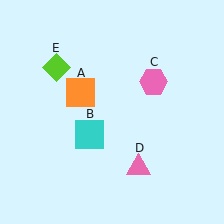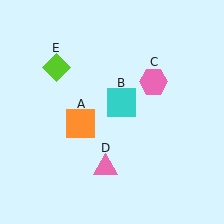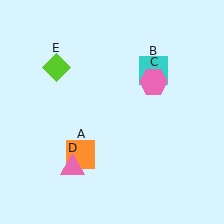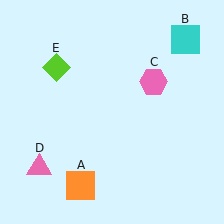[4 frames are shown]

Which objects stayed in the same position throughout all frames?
Pink hexagon (object C) and lime diamond (object E) remained stationary.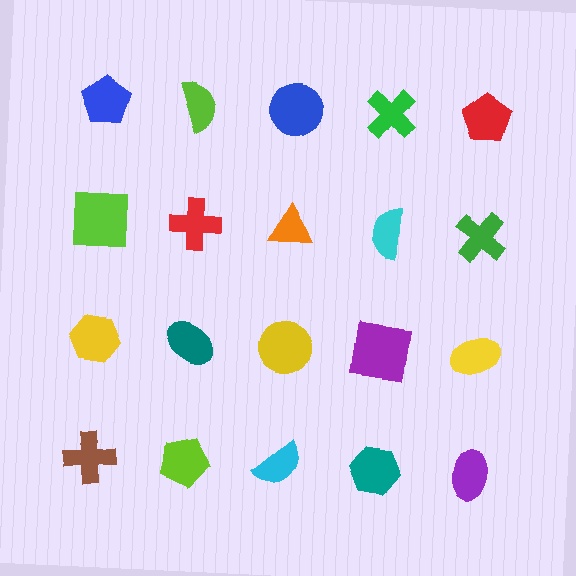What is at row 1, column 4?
A green cross.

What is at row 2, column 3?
An orange triangle.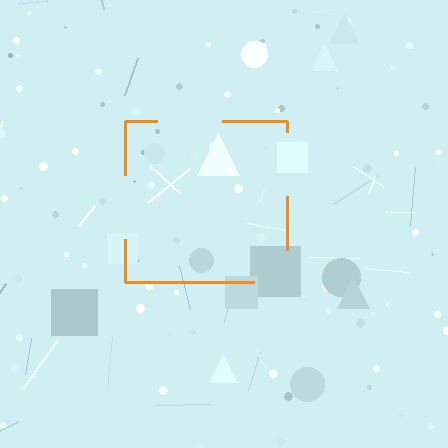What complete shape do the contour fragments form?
The contour fragments form a square.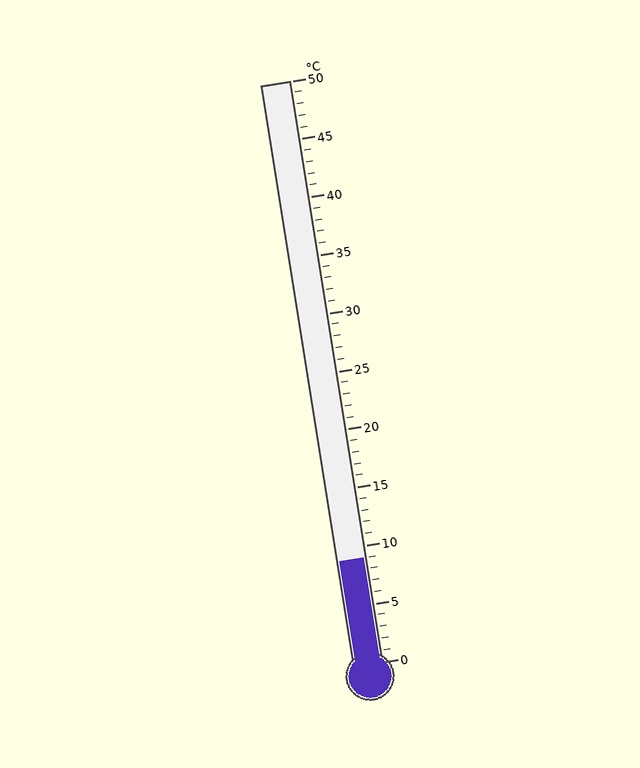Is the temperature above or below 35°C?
The temperature is below 35°C.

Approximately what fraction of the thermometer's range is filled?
The thermometer is filled to approximately 20% of its range.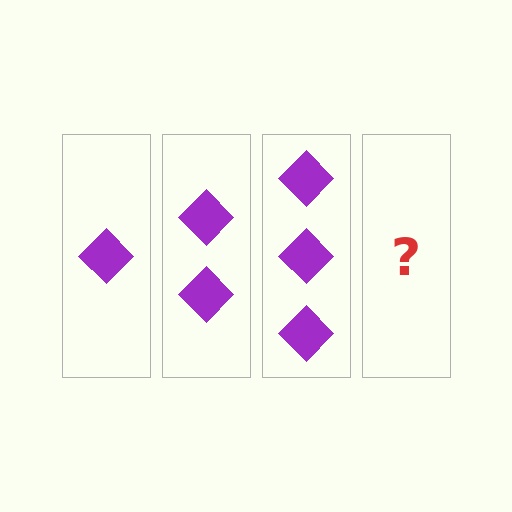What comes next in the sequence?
The next element should be 4 diamonds.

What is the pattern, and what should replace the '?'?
The pattern is that each step adds one more diamond. The '?' should be 4 diamonds.